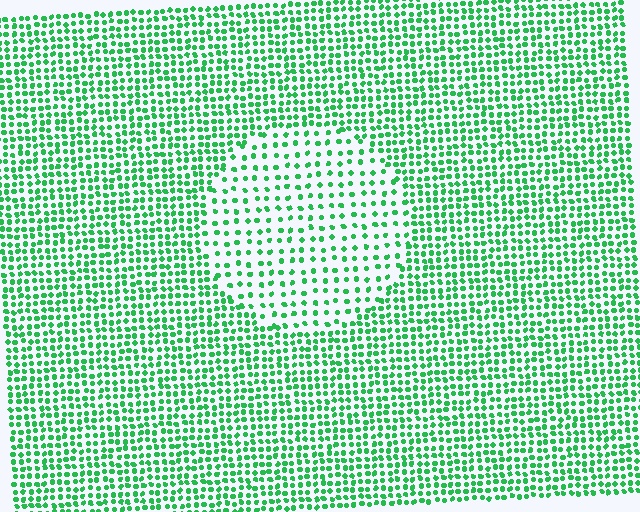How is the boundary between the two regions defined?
The boundary is defined by a change in element density (approximately 2.0x ratio). All elements are the same color, size, and shape.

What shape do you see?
I see a circle.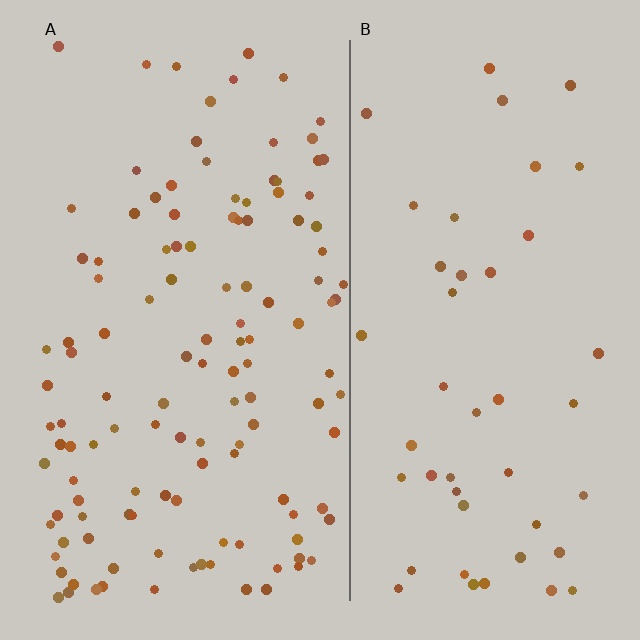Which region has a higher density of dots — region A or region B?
A (the left).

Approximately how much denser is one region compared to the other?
Approximately 2.6× — region A over region B.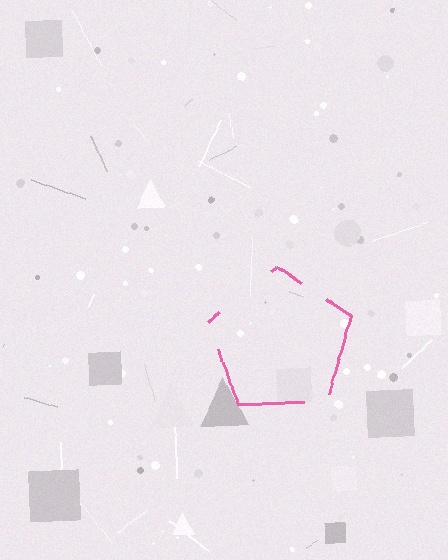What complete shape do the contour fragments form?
The contour fragments form a pentagon.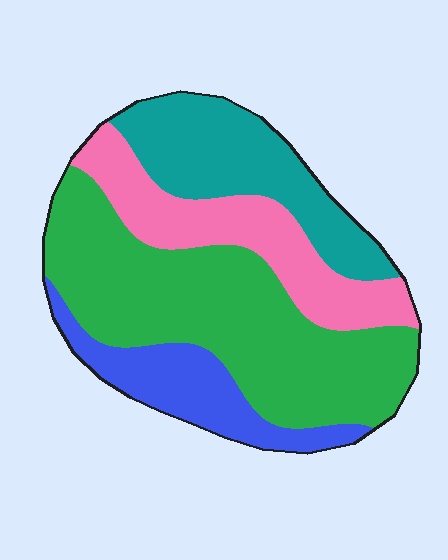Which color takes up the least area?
Blue, at roughly 15%.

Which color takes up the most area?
Green, at roughly 45%.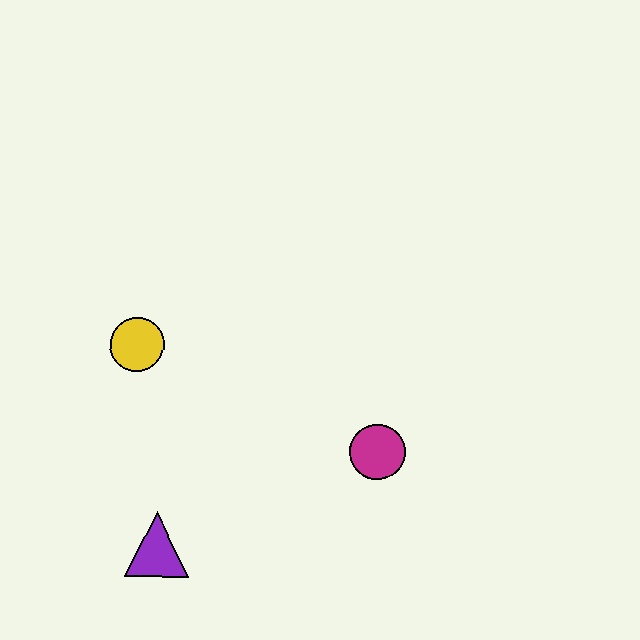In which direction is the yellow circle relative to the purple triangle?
The yellow circle is above the purple triangle.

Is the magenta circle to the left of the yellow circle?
No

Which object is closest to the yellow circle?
The purple triangle is closest to the yellow circle.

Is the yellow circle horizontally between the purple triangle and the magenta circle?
No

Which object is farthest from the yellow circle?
The magenta circle is farthest from the yellow circle.